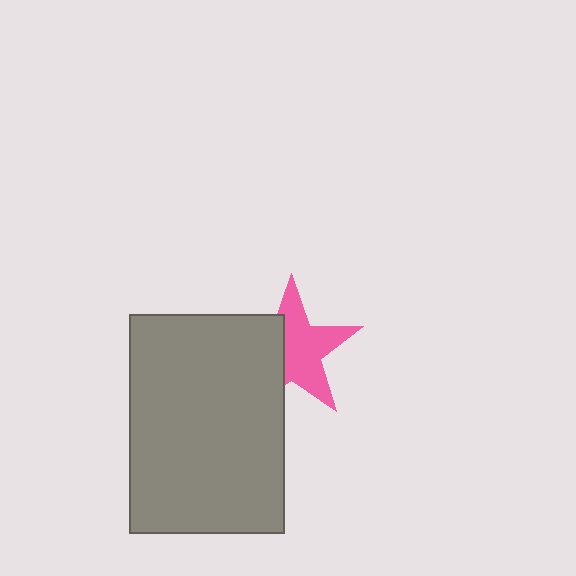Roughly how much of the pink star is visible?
About half of it is visible (roughly 60%).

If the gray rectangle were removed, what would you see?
You would see the complete pink star.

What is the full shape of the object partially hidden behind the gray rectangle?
The partially hidden object is a pink star.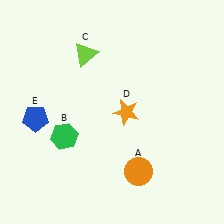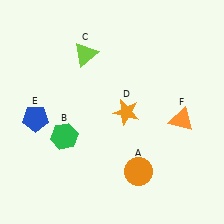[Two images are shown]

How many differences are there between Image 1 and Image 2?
There is 1 difference between the two images.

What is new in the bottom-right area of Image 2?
An orange triangle (F) was added in the bottom-right area of Image 2.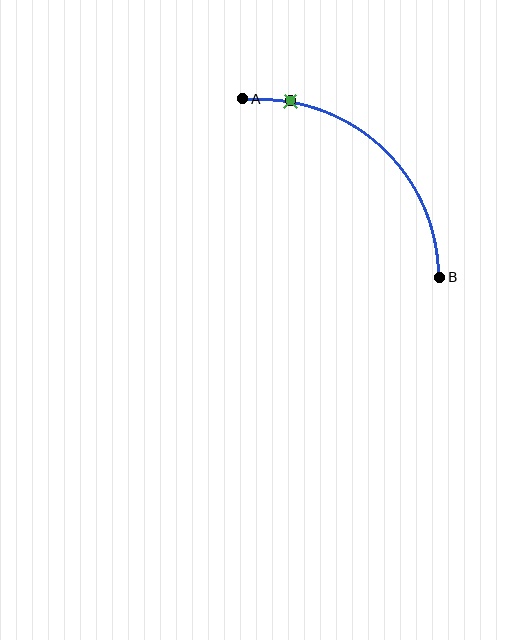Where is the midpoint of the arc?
The arc midpoint is the point on the curve farthest from the straight line joining A and B. It sits above and to the right of that line.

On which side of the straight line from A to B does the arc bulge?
The arc bulges above and to the right of the straight line connecting A and B.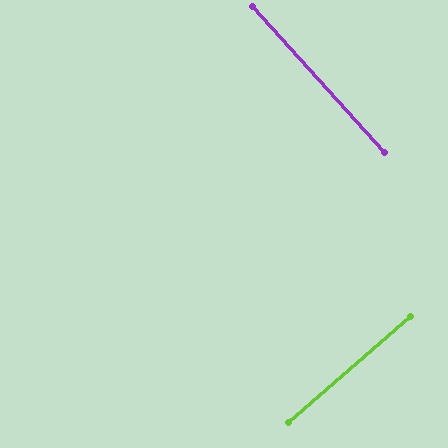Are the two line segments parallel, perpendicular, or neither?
Perpendicular — they meet at approximately 88°.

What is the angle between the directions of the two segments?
Approximately 88 degrees.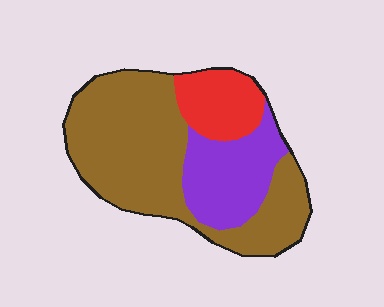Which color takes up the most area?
Brown, at roughly 60%.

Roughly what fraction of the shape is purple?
Purple takes up about one quarter (1/4) of the shape.